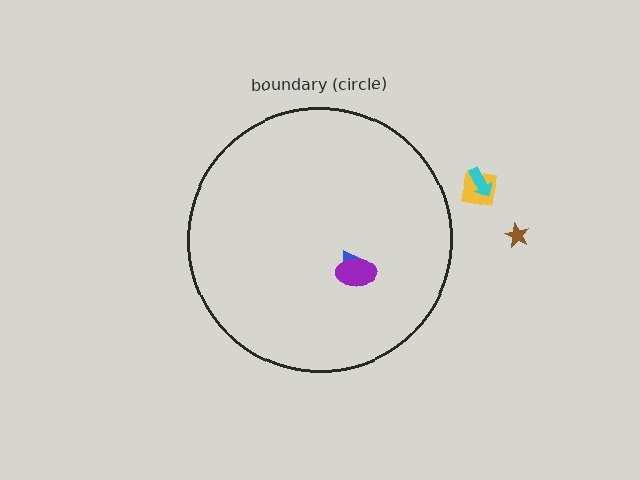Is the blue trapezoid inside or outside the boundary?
Inside.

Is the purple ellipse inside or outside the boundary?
Inside.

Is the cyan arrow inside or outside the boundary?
Outside.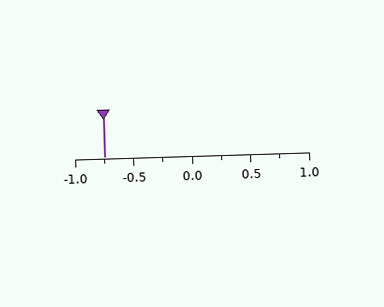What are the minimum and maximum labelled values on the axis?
The axis runs from -1.0 to 1.0.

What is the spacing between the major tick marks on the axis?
The major ticks are spaced 0.5 apart.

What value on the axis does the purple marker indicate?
The marker indicates approximately -0.75.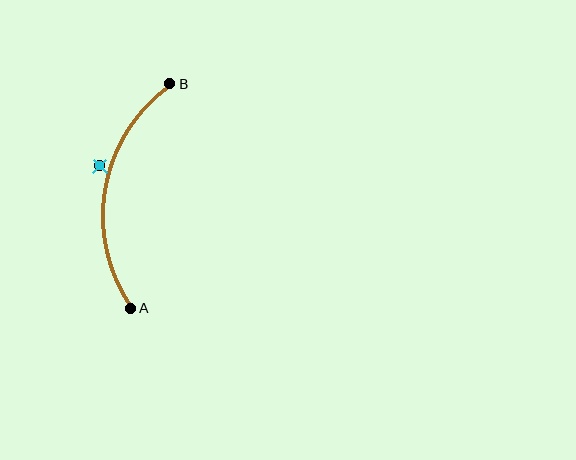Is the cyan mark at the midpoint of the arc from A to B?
No — the cyan mark does not lie on the arc at all. It sits slightly outside the curve.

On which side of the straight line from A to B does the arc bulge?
The arc bulges to the left of the straight line connecting A and B.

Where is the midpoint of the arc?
The arc midpoint is the point on the curve farthest from the straight line joining A and B. It sits to the left of that line.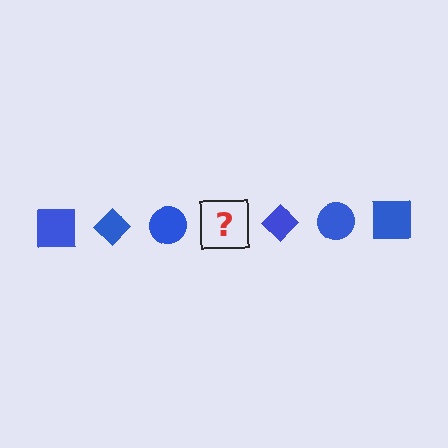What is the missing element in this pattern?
The missing element is a blue square.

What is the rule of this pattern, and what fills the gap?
The rule is that the pattern cycles through square, diamond, circle shapes in blue. The gap should be filled with a blue square.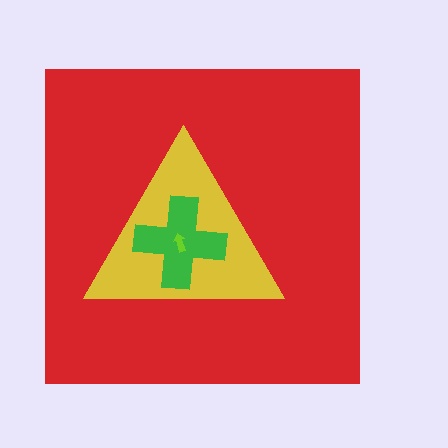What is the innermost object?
The lime arrow.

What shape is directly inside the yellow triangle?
The green cross.